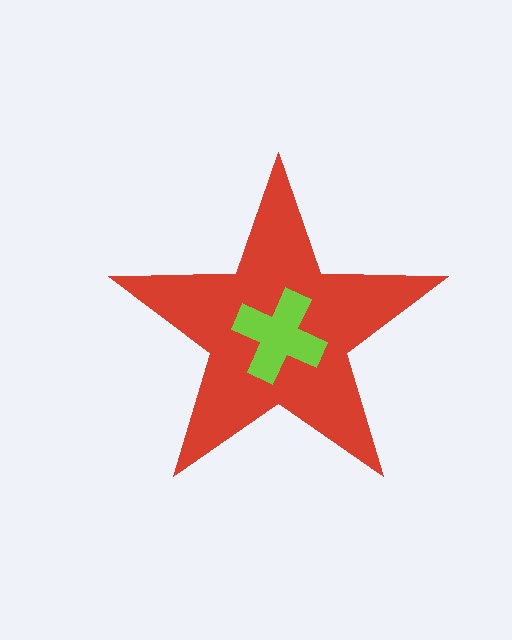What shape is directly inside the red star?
The lime cross.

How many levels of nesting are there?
2.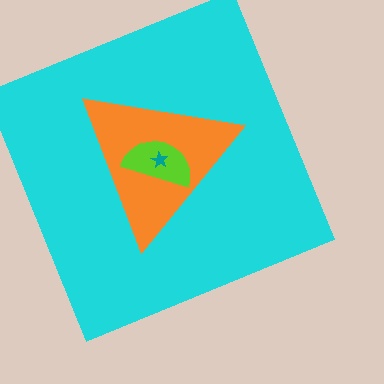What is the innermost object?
The teal star.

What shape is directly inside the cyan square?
The orange triangle.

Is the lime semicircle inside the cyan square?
Yes.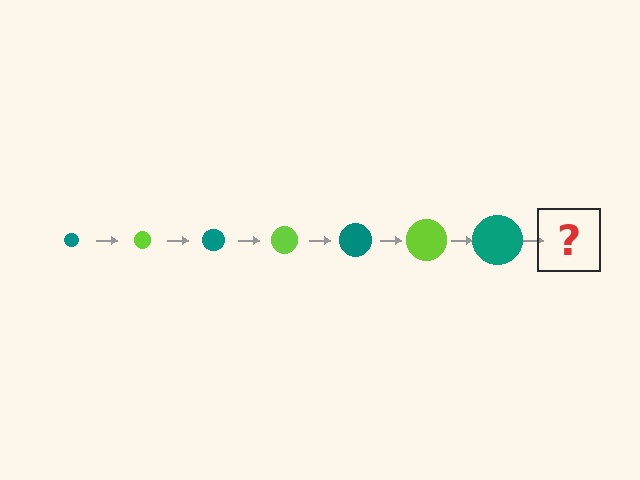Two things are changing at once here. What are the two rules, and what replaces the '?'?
The two rules are that the circle grows larger each step and the color cycles through teal and lime. The '?' should be a lime circle, larger than the previous one.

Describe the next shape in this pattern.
It should be a lime circle, larger than the previous one.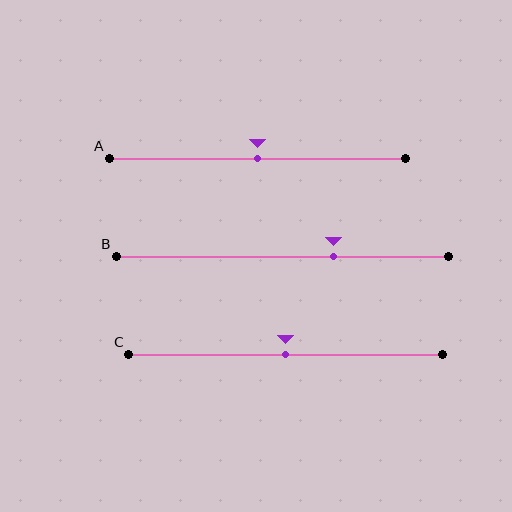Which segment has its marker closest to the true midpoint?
Segment A has its marker closest to the true midpoint.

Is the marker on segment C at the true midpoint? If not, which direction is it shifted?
Yes, the marker on segment C is at the true midpoint.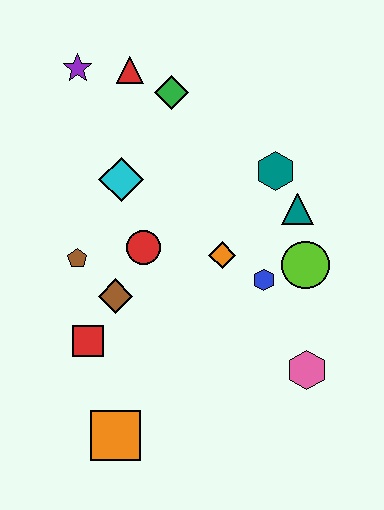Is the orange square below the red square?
Yes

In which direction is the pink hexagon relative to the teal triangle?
The pink hexagon is below the teal triangle.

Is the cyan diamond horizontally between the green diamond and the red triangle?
No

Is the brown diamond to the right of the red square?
Yes